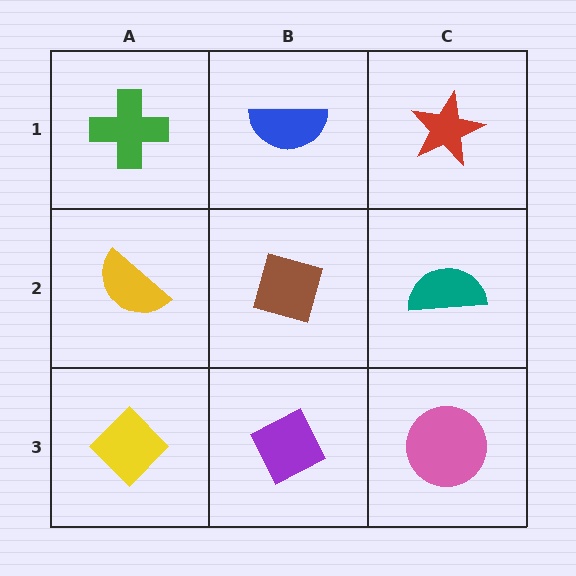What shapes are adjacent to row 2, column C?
A red star (row 1, column C), a pink circle (row 3, column C), a brown diamond (row 2, column B).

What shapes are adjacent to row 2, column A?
A green cross (row 1, column A), a yellow diamond (row 3, column A), a brown diamond (row 2, column B).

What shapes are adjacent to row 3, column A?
A yellow semicircle (row 2, column A), a purple diamond (row 3, column B).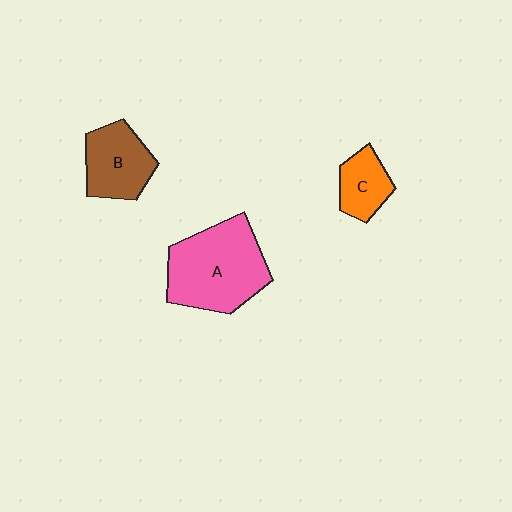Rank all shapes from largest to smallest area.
From largest to smallest: A (pink), B (brown), C (orange).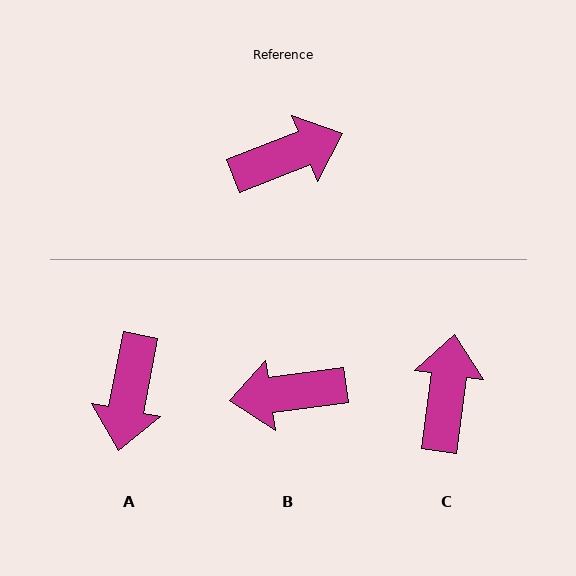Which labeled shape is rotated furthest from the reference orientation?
B, about 167 degrees away.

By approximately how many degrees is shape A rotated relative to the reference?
Approximately 122 degrees clockwise.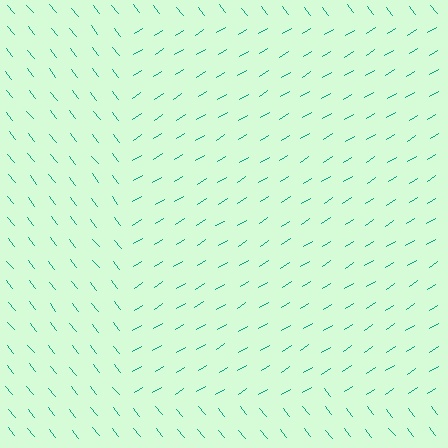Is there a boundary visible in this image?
Yes, there is a texture boundary formed by a change in line orientation.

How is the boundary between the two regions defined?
The boundary is defined purely by a change in line orientation (approximately 83 degrees difference). All lines are the same color and thickness.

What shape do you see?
I see a rectangle.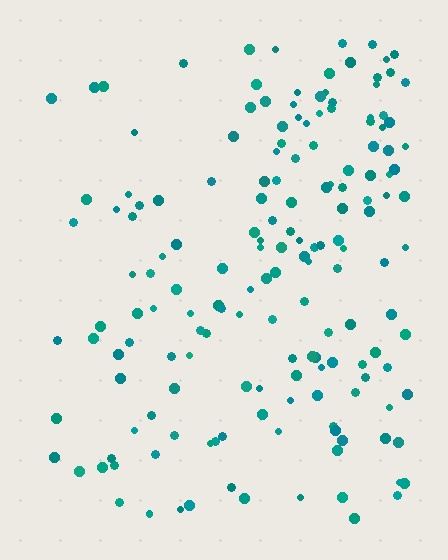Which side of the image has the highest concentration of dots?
The right.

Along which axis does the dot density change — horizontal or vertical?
Horizontal.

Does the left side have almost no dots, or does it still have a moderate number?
Still a moderate number, just noticeably fewer than the right.